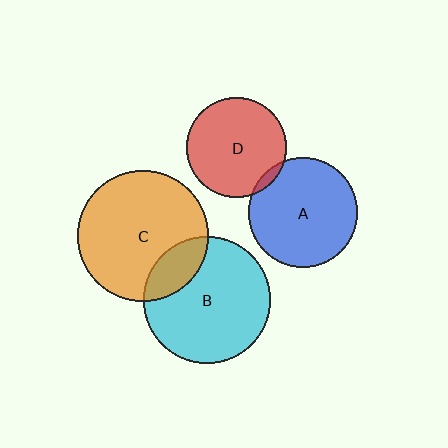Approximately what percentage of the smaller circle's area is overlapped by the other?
Approximately 5%.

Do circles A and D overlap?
Yes.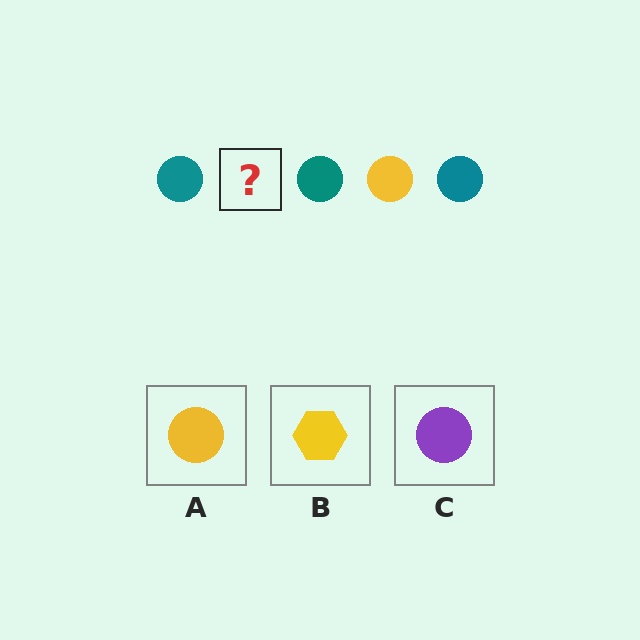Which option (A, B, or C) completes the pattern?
A.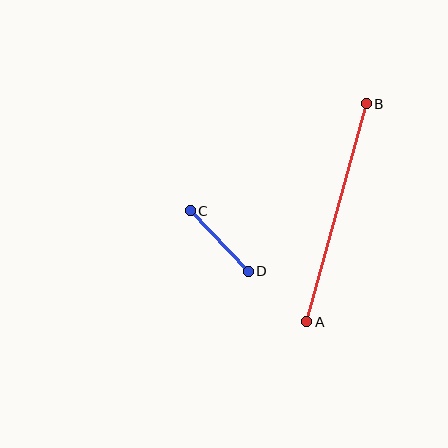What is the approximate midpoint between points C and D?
The midpoint is at approximately (219, 241) pixels.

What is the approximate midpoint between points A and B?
The midpoint is at approximately (336, 213) pixels.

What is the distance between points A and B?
The distance is approximately 226 pixels.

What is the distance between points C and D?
The distance is approximately 84 pixels.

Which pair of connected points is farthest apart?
Points A and B are farthest apart.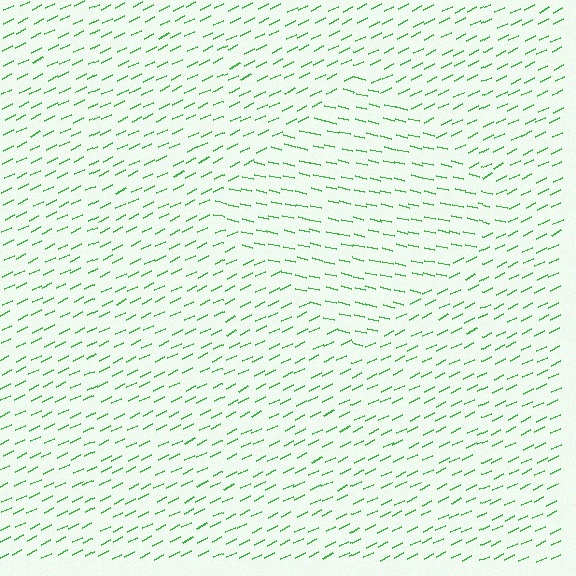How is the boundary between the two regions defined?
The boundary is defined purely by a change in line orientation (approximately 39 degrees difference). All lines are the same color and thickness.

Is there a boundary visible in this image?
Yes, there is a texture boundary formed by a change in line orientation.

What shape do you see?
I see a diamond.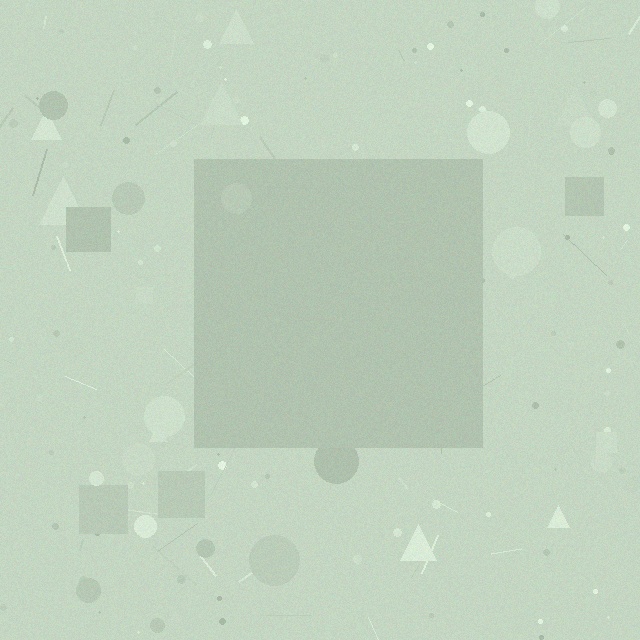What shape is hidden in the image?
A square is hidden in the image.